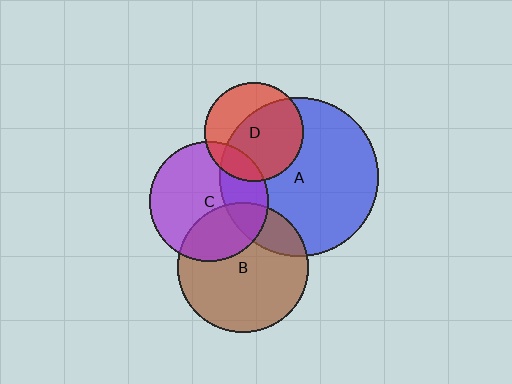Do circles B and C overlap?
Yes.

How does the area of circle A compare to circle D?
Approximately 2.6 times.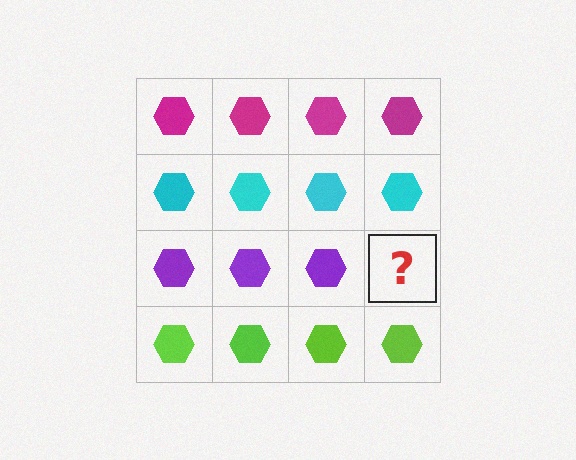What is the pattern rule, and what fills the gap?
The rule is that each row has a consistent color. The gap should be filled with a purple hexagon.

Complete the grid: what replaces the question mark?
The question mark should be replaced with a purple hexagon.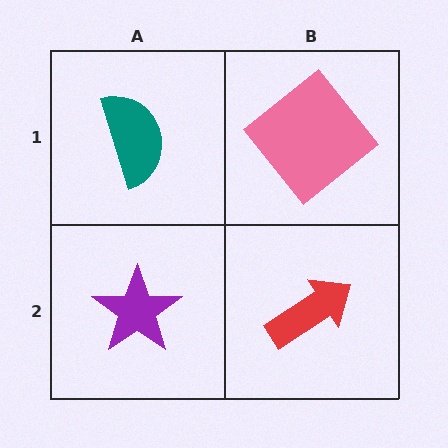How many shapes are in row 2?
2 shapes.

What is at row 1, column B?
A pink diamond.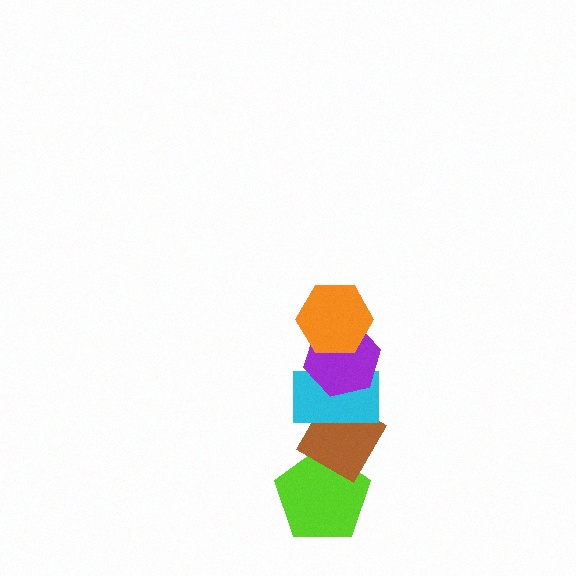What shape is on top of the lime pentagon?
The brown diamond is on top of the lime pentagon.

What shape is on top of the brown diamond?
The cyan rectangle is on top of the brown diamond.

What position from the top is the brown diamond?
The brown diamond is 4th from the top.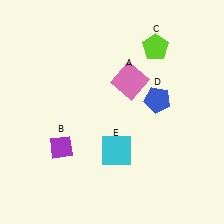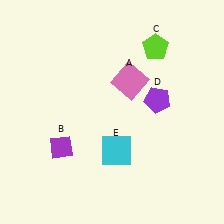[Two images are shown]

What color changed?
The pentagon (D) changed from blue in Image 1 to purple in Image 2.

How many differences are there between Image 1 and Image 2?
There is 1 difference between the two images.